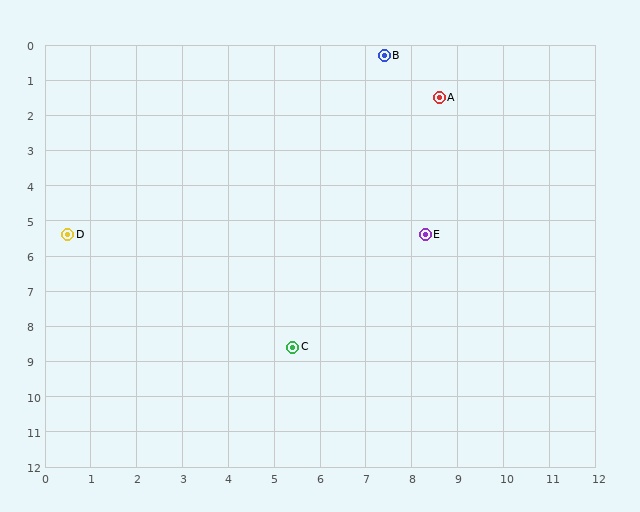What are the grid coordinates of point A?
Point A is at approximately (8.6, 1.5).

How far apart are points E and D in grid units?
Points E and D are about 7.8 grid units apart.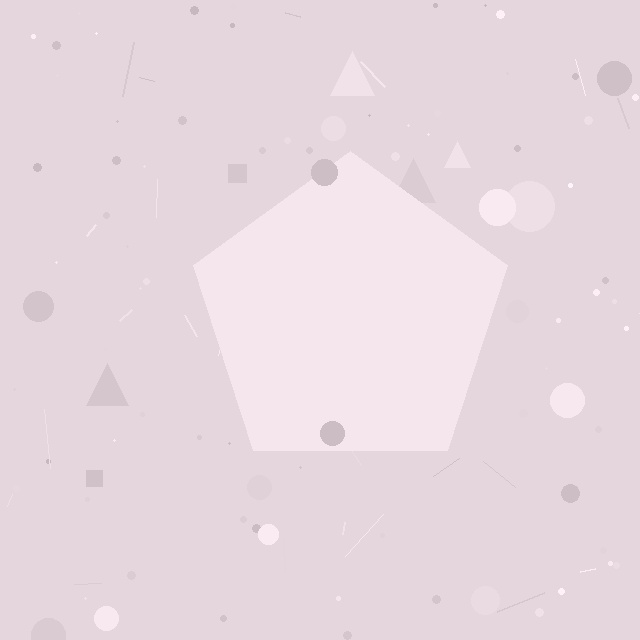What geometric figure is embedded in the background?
A pentagon is embedded in the background.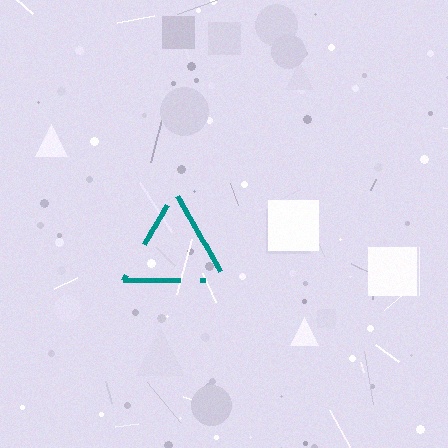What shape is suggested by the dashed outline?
The dashed outline suggests a triangle.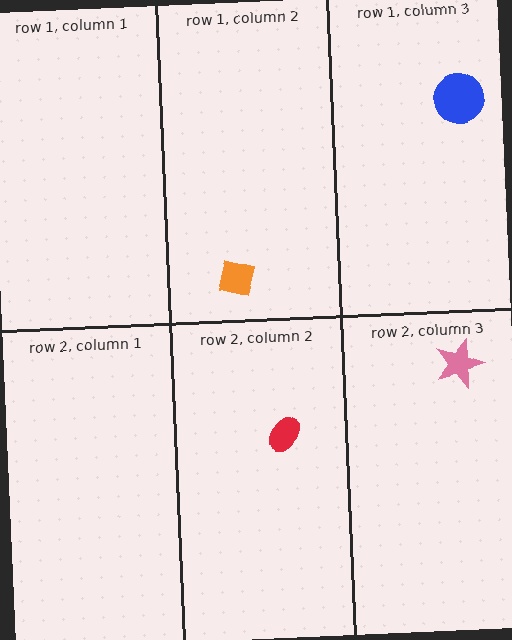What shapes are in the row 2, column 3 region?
The pink star.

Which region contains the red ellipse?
The row 2, column 2 region.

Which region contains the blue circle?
The row 1, column 3 region.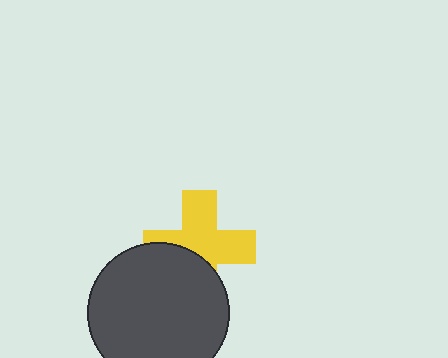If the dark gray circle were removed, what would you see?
You would see the complete yellow cross.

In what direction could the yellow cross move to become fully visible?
The yellow cross could move up. That would shift it out from behind the dark gray circle entirely.